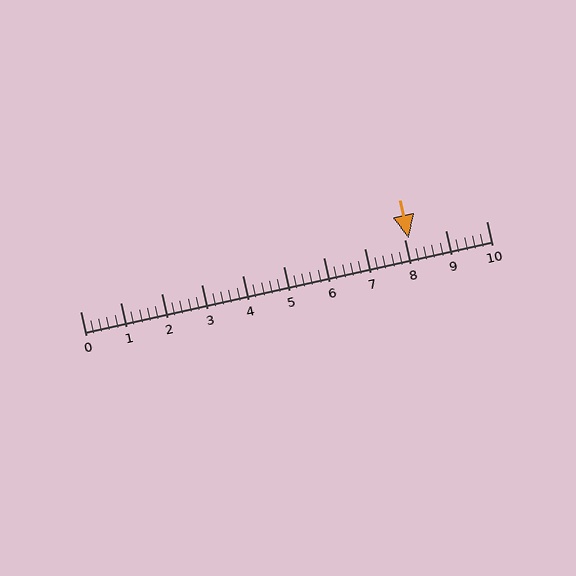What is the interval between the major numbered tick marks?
The major tick marks are spaced 1 units apart.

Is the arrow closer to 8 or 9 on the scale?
The arrow is closer to 8.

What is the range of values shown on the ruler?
The ruler shows values from 0 to 10.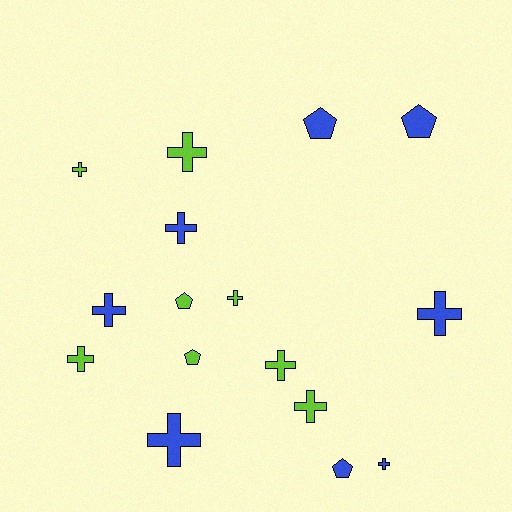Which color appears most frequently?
Blue, with 8 objects.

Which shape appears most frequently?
Cross, with 11 objects.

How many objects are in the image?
There are 16 objects.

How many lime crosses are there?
There are 6 lime crosses.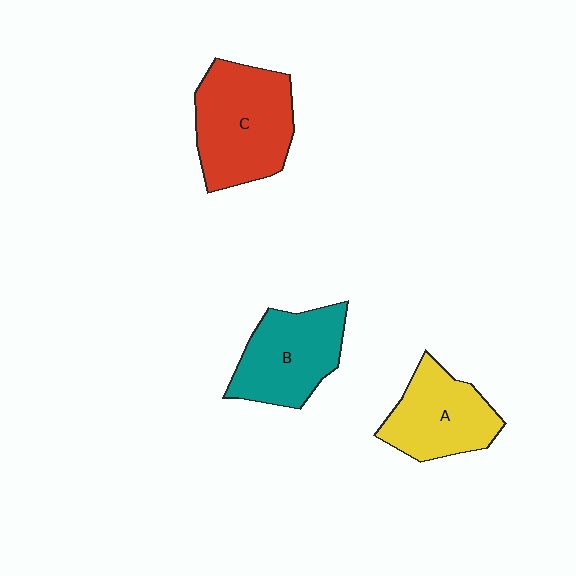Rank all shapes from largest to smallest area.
From largest to smallest: C (red), B (teal), A (yellow).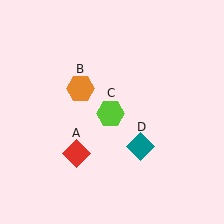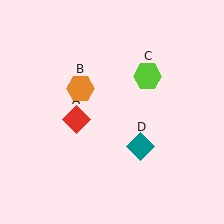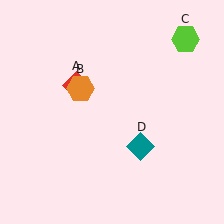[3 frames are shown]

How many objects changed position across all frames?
2 objects changed position: red diamond (object A), lime hexagon (object C).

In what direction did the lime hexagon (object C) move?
The lime hexagon (object C) moved up and to the right.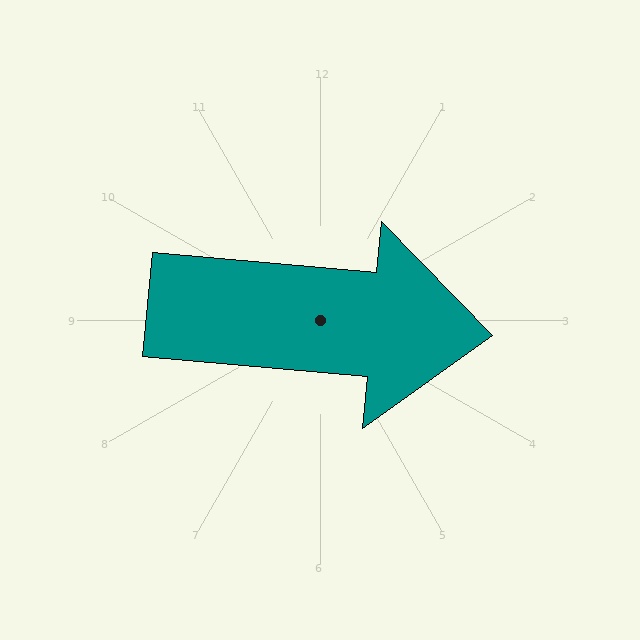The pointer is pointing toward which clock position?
Roughly 3 o'clock.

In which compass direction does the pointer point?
East.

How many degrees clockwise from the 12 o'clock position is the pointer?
Approximately 95 degrees.